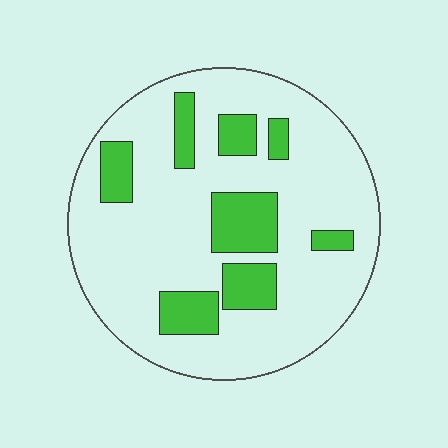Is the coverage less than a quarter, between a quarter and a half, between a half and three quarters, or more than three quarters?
Less than a quarter.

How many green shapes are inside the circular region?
8.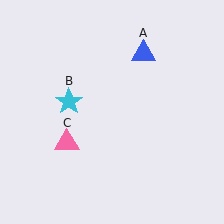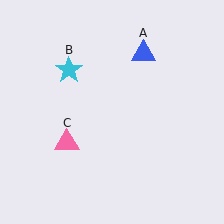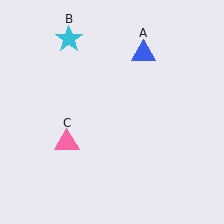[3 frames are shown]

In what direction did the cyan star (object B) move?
The cyan star (object B) moved up.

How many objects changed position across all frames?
1 object changed position: cyan star (object B).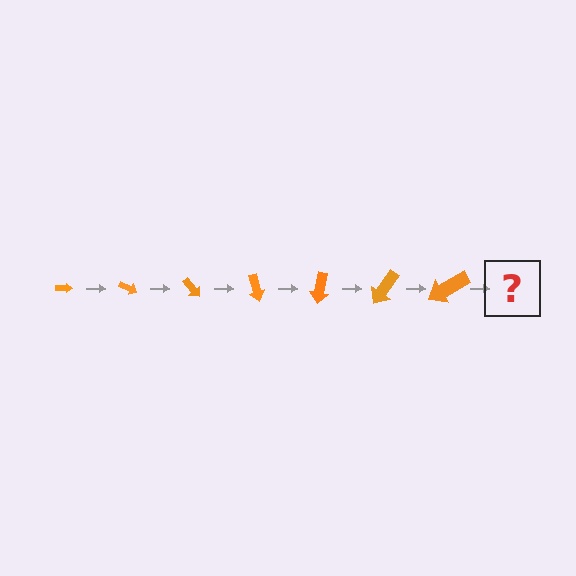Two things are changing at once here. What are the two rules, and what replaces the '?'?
The two rules are that the arrow grows larger each step and it rotates 25 degrees each step. The '?' should be an arrow, larger than the previous one and rotated 175 degrees from the start.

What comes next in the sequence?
The next element should be an arrow, larger than the previous one and rotated 175 degrees from the start.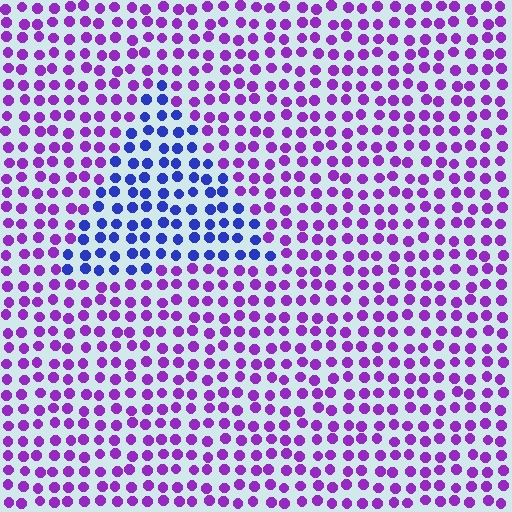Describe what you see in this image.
The image is filled with small purple elements in a uniform arrangement. A triangle-shaped region is visible where the elements are tinted to a slightly different hue, forming a subtle color boundary.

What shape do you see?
I see a triangle.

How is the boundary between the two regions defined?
The boundary is defined purely by a slight shift in hue (about 49 degrees). Spacing, size, and orientation are identical on both sides.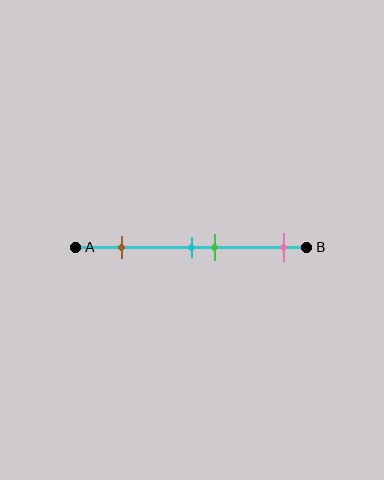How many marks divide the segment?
There are 4 marks dividing the segment.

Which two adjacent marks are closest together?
The cyan and green marks are the closest adjacent pair.